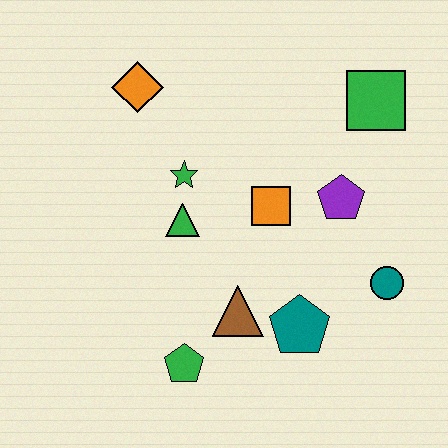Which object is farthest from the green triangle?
The green square is farthest from the green triangle.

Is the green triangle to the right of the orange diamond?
Yes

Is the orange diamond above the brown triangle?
Yes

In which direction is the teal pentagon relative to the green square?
The teal pentagon is below the green square.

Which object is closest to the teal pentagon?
The brown triangle is closest to the teal pentagon.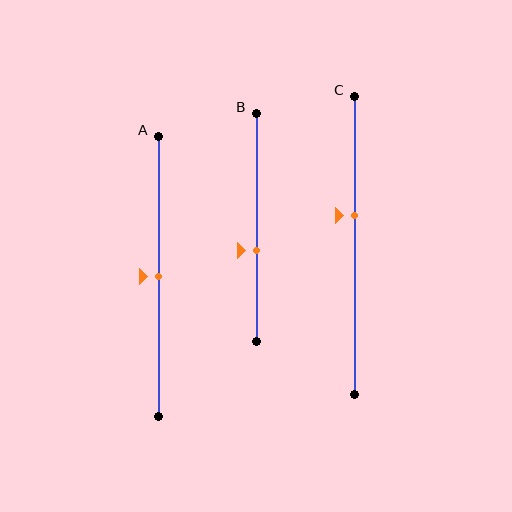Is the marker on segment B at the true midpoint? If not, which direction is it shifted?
No, the marker on segment B is shifted downward by about 10% of the segment length.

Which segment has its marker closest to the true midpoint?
Segment A has its marker closest to the true midpoint.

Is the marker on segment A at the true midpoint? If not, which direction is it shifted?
Yes, the marker on segment A is at the true midpoint.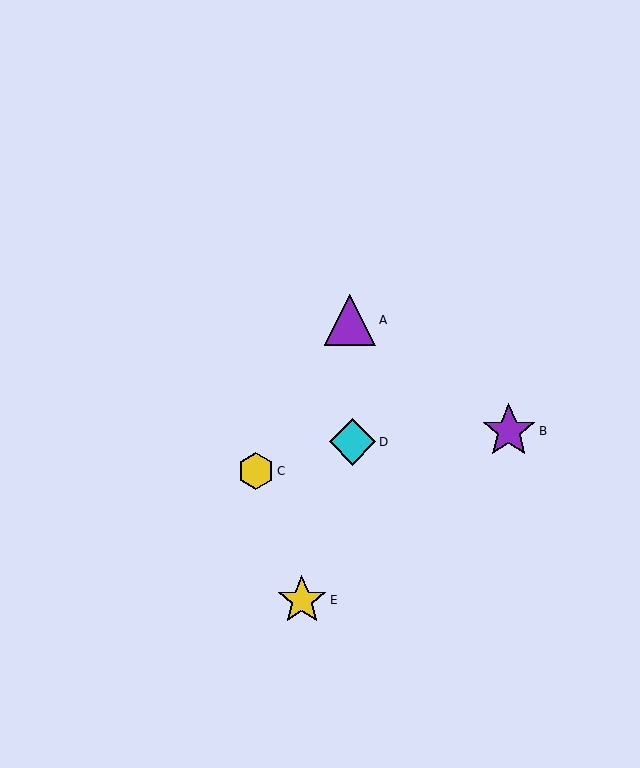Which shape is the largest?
The purple star (labeled B) is the largest.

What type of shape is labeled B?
Shape B is a purple star.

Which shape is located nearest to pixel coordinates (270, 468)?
The yellow hexagon (labeled C) at (256, 471) is nearest to that location.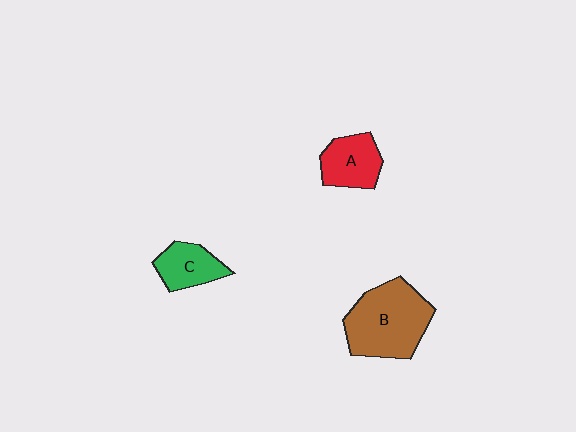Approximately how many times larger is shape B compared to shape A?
Approximately 1.8 times.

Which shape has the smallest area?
Shape C (green).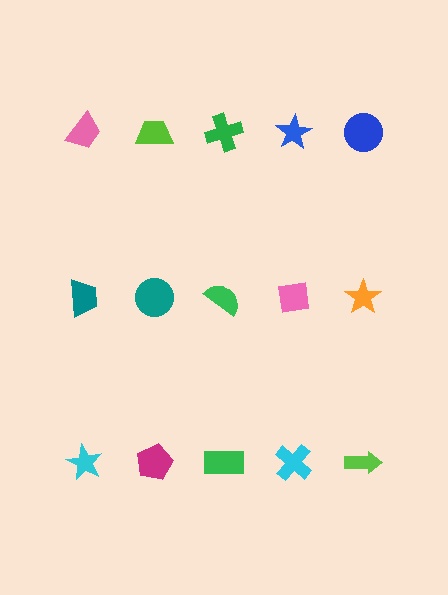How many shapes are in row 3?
5 shapes.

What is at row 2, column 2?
A teal circle.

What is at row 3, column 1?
A cyan star.